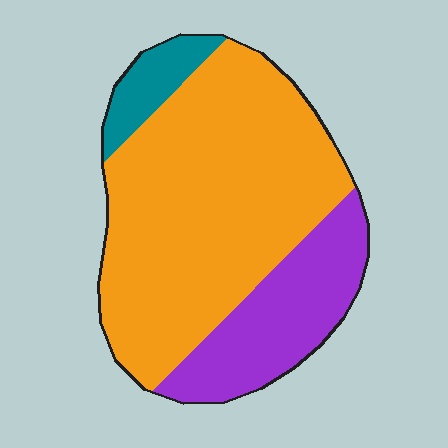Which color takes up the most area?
Orange, at roughly 70%.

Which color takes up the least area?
Teal, at roughly 10%.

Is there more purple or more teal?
Purple.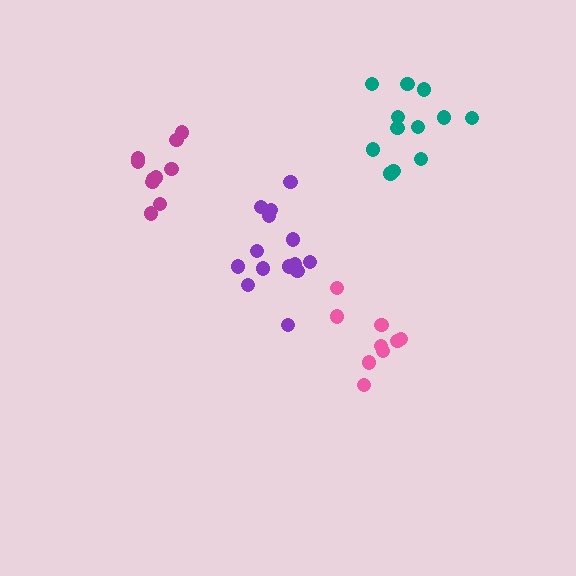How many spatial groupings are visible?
There are 4 spatial groupings.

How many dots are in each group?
Group 1: 12 dots, Group 2: 10 dots, Group 3: 9 dots, Group 4: 14 dots (45 total).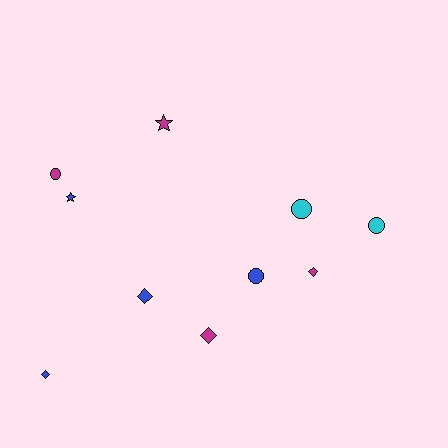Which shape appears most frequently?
Diamond, with 4 objects.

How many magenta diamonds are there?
There are 2 magenta diamonds.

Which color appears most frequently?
Magenta, with 4 objects.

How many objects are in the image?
There are 10 objects.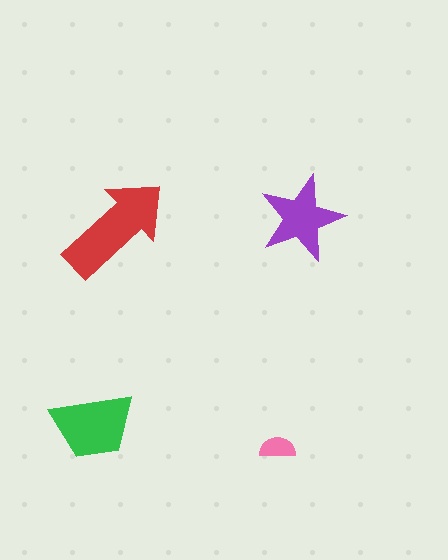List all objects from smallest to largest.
The pink semicircle, the purple star, the green trapezoid, the red arrow.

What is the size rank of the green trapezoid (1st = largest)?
2nd.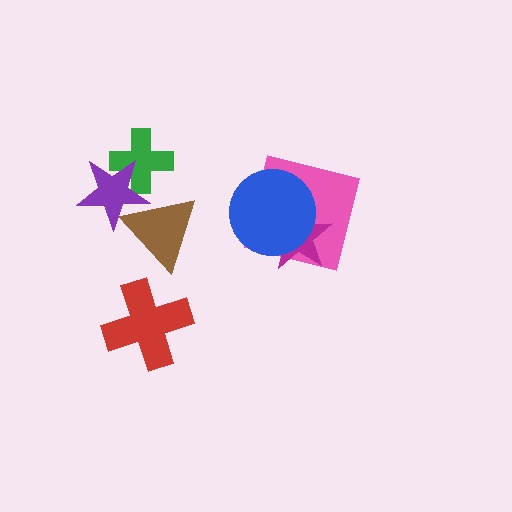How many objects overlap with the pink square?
2 objects overlap with the pink square.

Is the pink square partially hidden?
Yes, it is partially covered by another shape.